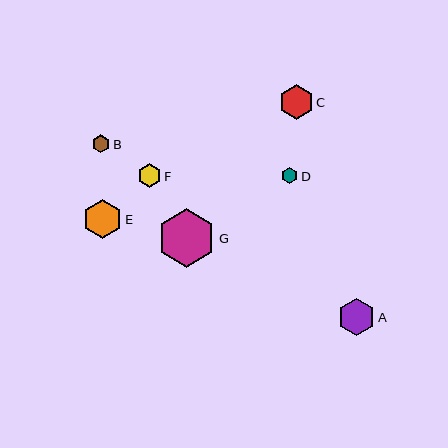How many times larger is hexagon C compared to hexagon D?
Hexagon C is approximately 2.2 times the size of hexagon D.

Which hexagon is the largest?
Hexagon G is the largest with a size of approximately 59 pixels.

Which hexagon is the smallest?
Hexagon D is the smallest with a size of approximately 16 pixels.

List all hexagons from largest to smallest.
From largest to smallest: G, E, A, C, F, B, D.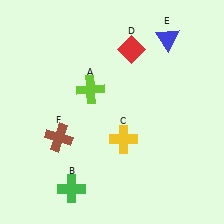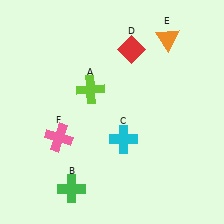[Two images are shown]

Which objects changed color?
C changed from yellow to cyan. E changed from blue to orange. F changed from brown to pink.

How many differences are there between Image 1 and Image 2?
There are 3 differences between the two images.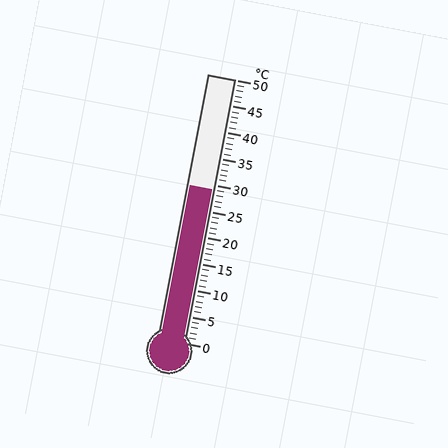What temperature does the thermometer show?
The thermometer shows approximately 29°C.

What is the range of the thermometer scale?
The thermometer scale ranges from 0°C to 50°C.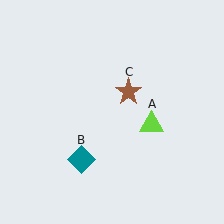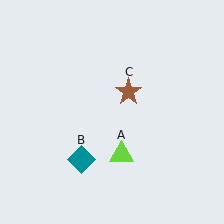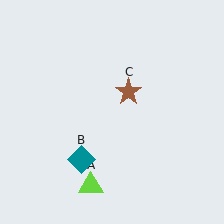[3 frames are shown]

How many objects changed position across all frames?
1 object changed position: lime triangle (object A).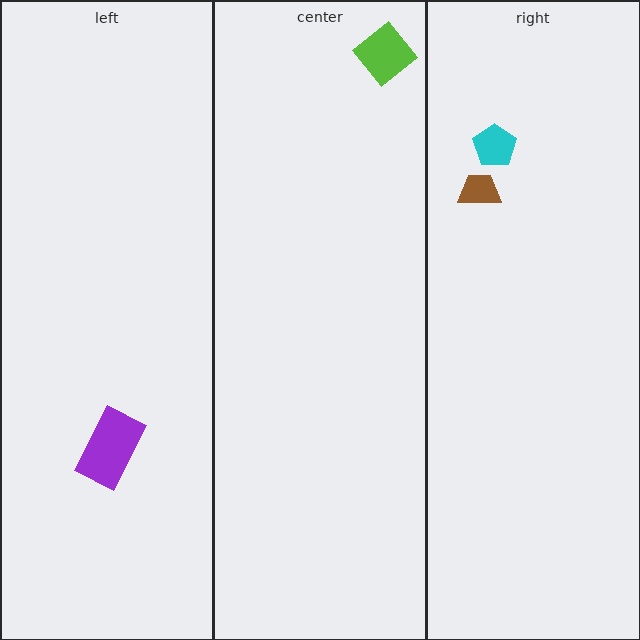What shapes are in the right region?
The brown trapezoid, the cyan pentagon.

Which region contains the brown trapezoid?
The right region.